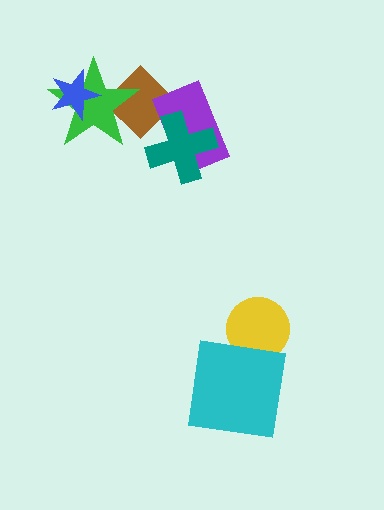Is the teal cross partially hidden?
No, no other shape covers it.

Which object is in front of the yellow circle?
The cyan square is in front of the yellow circle.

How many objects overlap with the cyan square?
1 object overlaps with the cyan square.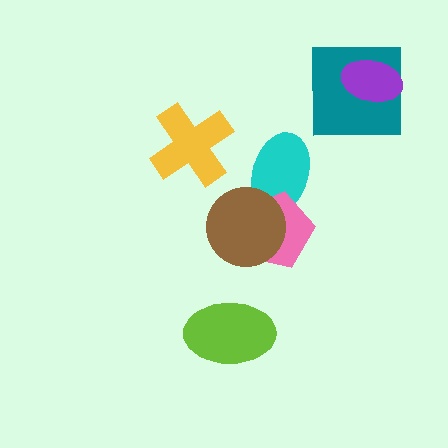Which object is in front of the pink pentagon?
The brown circle is in front of the pink pentagon.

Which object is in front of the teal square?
The purple ellipse is in front of the teal square.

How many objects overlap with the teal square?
1 object overlaps with the teal square.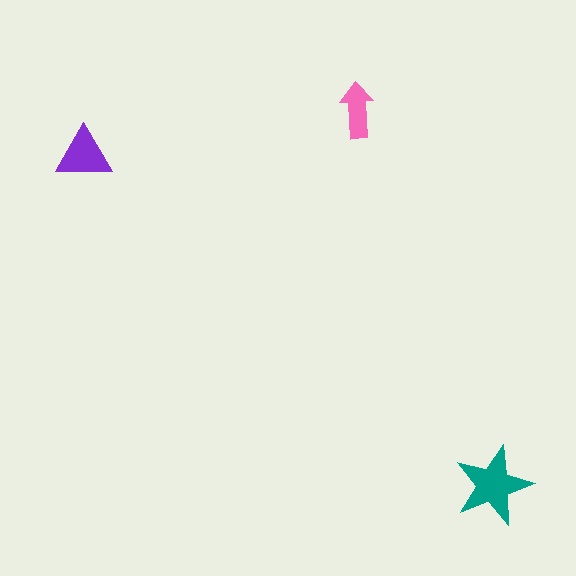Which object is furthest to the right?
The teal star is rightmost.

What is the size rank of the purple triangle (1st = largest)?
2nd.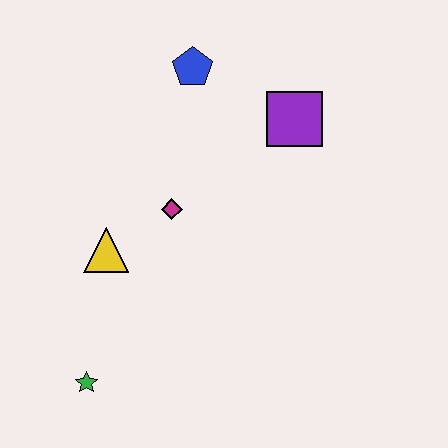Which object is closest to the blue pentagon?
The purple square is closest to the blue pentagon.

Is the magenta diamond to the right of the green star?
Yes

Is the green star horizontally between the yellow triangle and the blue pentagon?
No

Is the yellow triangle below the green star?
No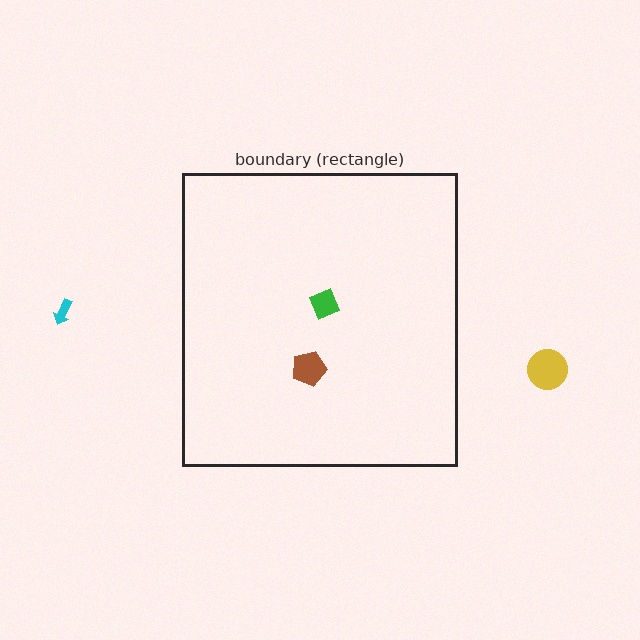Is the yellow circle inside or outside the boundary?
Outside.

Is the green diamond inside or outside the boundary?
Inside.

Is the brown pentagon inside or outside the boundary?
Inside.